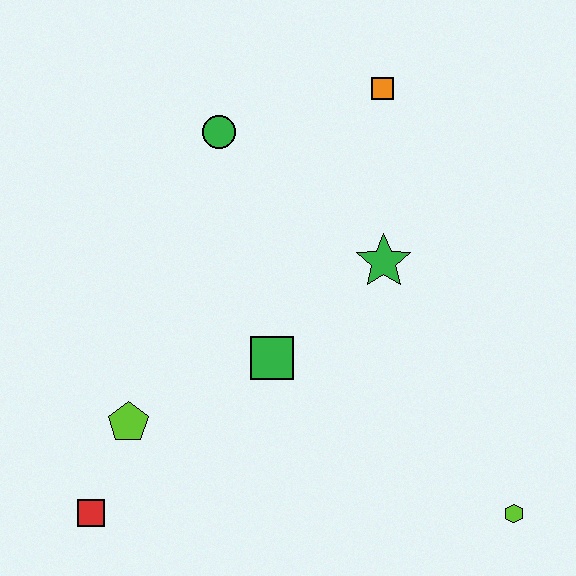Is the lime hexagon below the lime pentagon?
Yes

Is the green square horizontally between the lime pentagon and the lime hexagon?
Yes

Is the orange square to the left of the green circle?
No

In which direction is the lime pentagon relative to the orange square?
The lime pentagon is below the orange square.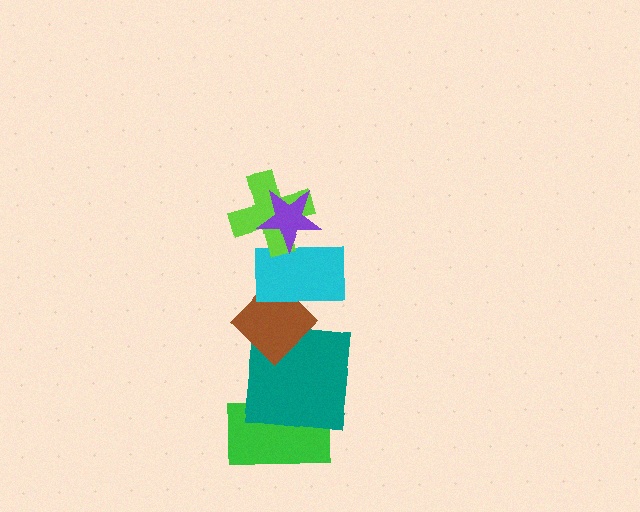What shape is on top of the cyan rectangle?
The lime cross is on top of the cyan rectangle.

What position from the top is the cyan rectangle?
The cyan rectangle is 3rd from the top.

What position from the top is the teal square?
The teal square is 5th from the top.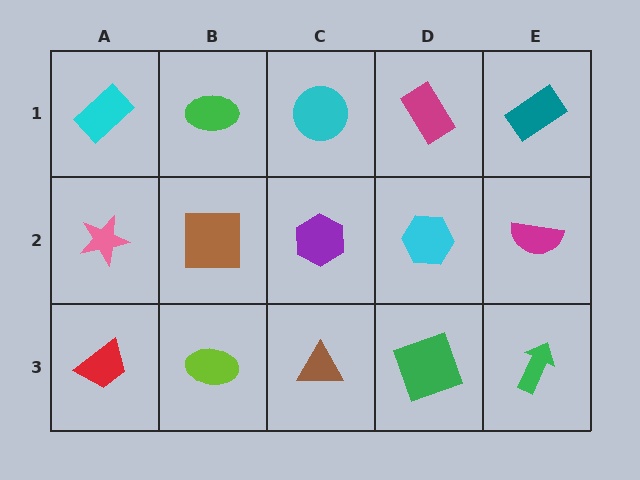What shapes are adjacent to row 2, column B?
A green ellipse (row 1, column B), a lime ellipse (row 3, column B), a pink star (row 2, column A), a purple hexagon (row 2, column C).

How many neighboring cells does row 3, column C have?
3.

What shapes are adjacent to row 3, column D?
A cyan hexagon (row 2, column D), a brown triangle (row 3, column C), a green arrow (row 3, column E).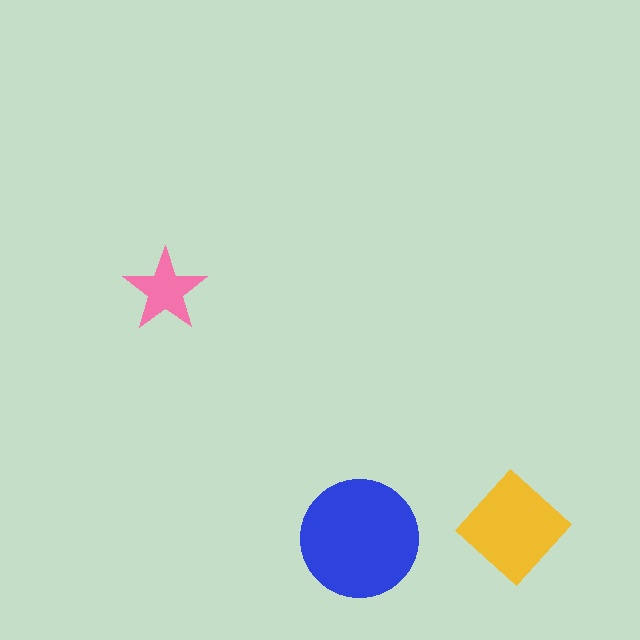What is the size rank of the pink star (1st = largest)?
3rd.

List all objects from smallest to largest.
The pink star, the yellow diamond, the blue circle.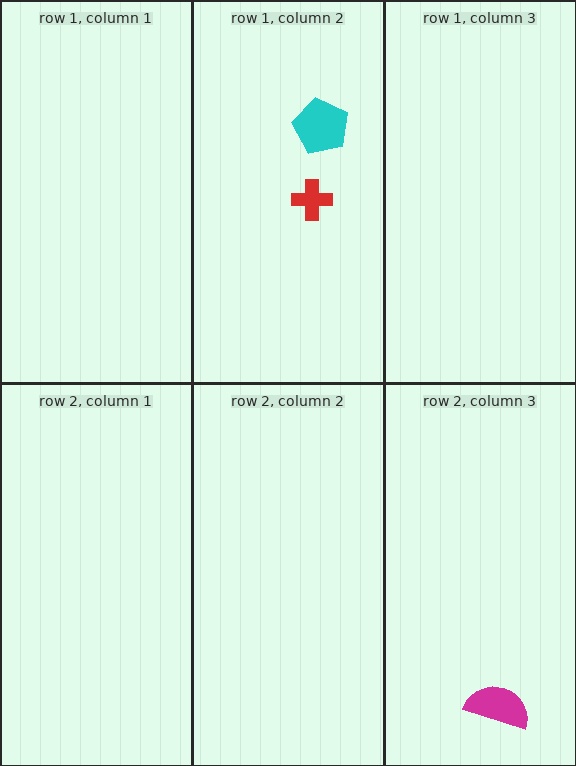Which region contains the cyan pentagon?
The row 1, column 2 region.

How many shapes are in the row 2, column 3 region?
1.